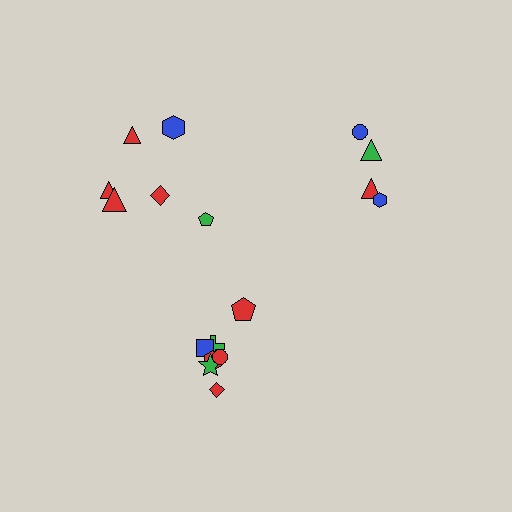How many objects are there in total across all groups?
There are 17 objects.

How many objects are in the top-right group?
There are 4 objects.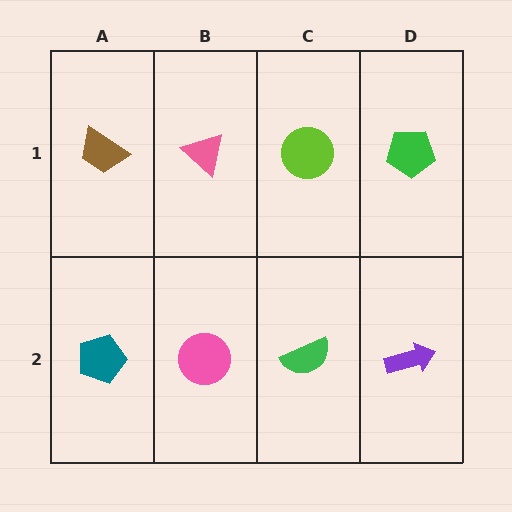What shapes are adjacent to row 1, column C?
A green semicircle (row 2, column C), a pink triangle (row 1, column B), a green pentagon (row 1, column D).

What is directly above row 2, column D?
A green pentagon.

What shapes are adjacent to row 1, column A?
A teal pentagon (row 2, column A), a pink triangle (row 1, column B).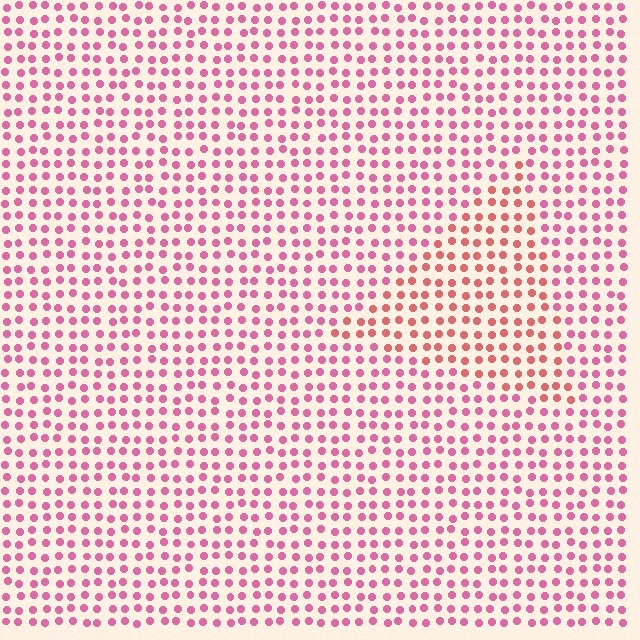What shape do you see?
I see a triangle.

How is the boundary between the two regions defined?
The boundary is defined purely by a slight shift in hue (about 30 degrees). Spacing, size, and orientation are identical on both sides.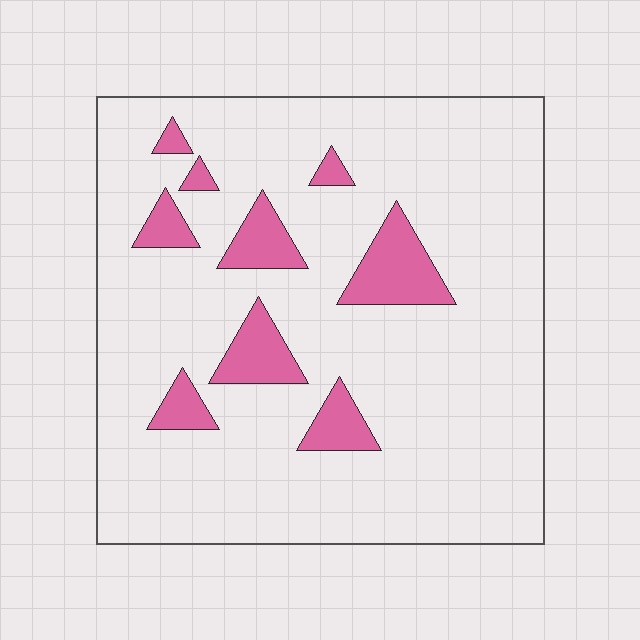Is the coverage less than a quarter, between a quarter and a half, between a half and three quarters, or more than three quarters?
Less than a quarter.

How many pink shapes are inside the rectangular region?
9.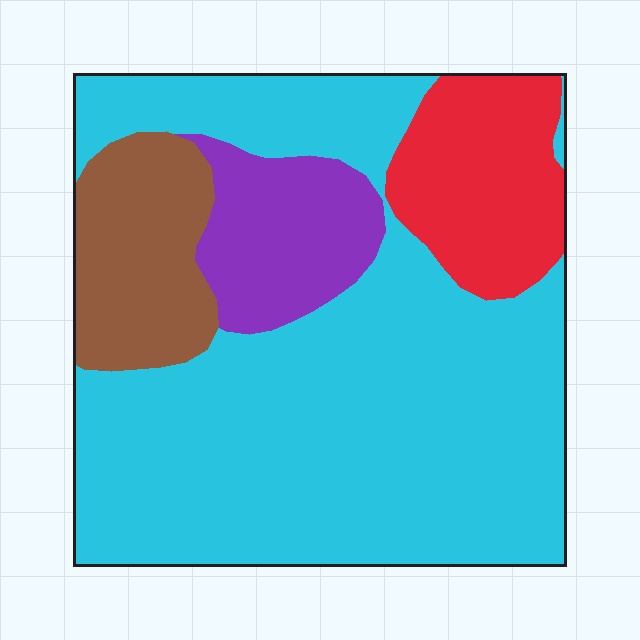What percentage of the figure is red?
Red takes up about one eighth (1/8) of the figure.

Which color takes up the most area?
Cyan, at roughly 65%.